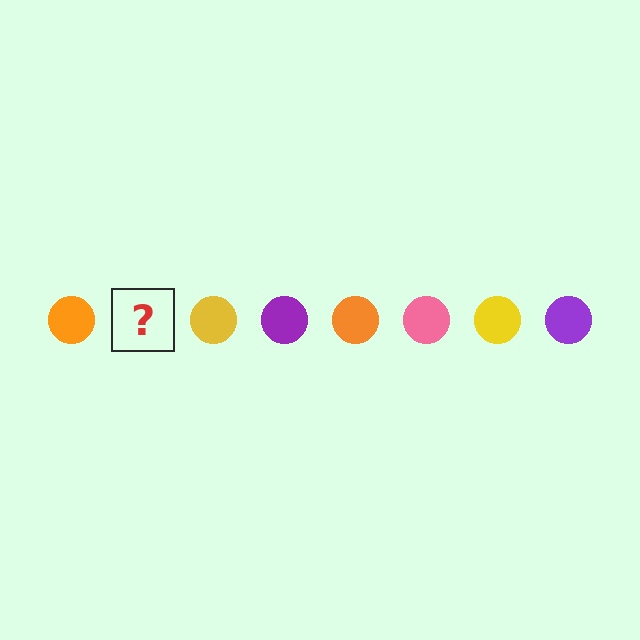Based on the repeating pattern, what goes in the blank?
The blank should be a pink circle.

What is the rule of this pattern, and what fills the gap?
The rule is that the pattern cycles through orange, pink, yellow, purple circles. The gap should be filled with a pink circle.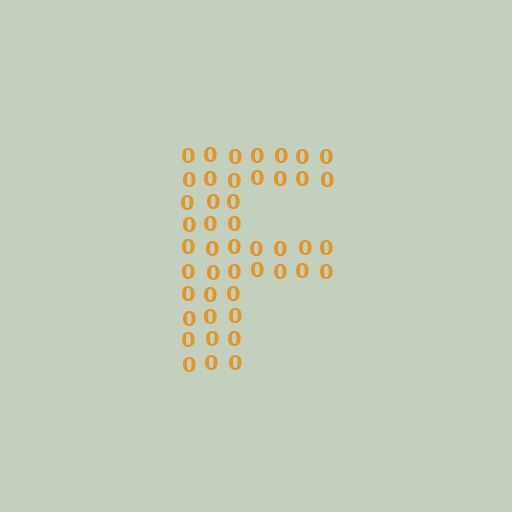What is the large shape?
The large shape is the letter F.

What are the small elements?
The small elements are digit 0's.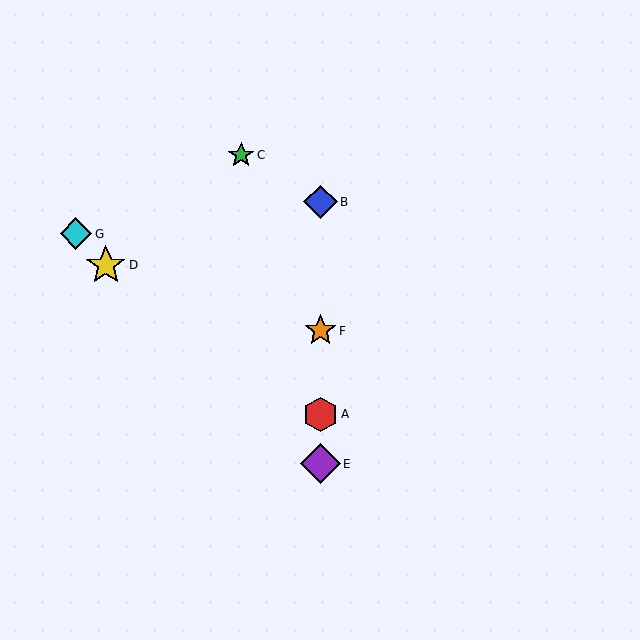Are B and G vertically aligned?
No, B is at x≈320 and G is at x≈76.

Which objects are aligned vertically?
Objects A, B, E, F are aligned vertically.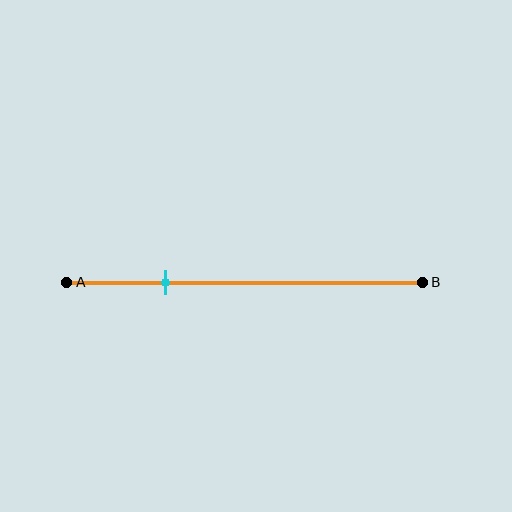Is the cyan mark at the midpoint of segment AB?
No, the mark is at about 30% from A, not at the 50% midpoint.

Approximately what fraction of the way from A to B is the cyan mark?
The cyan mark is approximately 30% of the way from A to B.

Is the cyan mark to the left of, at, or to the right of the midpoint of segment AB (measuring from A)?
The cyan mark is to the left of the midpoint of segment AB.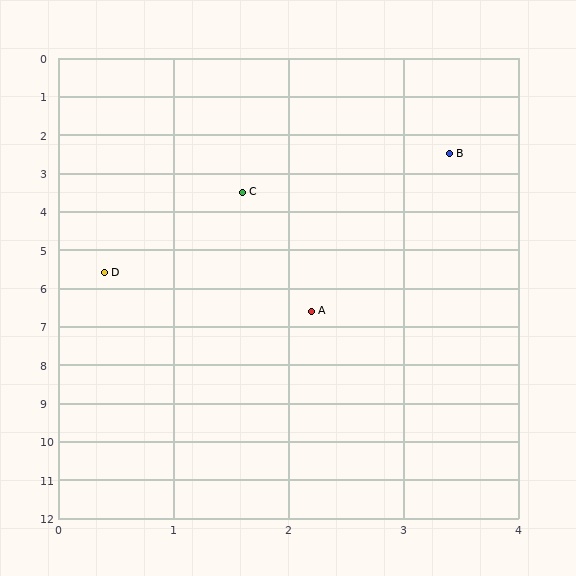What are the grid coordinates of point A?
Point A is at approximately (2.2, 6.6).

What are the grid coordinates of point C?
Point C is at approximately (1.6, 3.5).